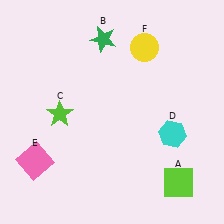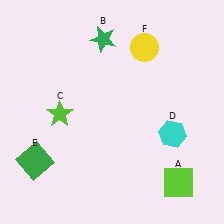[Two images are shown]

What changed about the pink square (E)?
In Image 1, E is pink. In Image 2, it changed to green.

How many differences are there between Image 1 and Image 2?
There is 1 difference between the two images.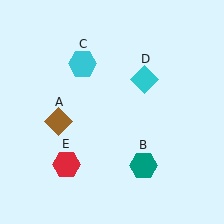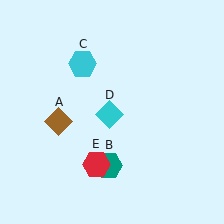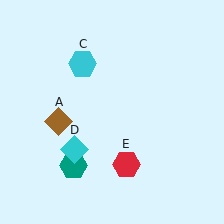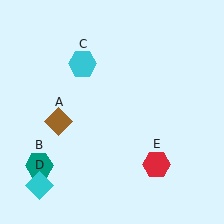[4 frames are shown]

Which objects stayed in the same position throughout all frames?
Brown diamond (object A) and cyan hexagon (object C) remained stationary.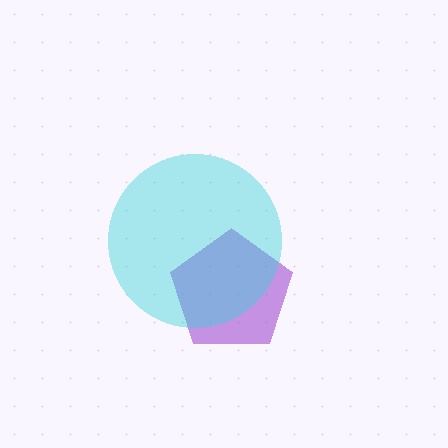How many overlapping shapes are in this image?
There are 2 overlapping shapes in the image.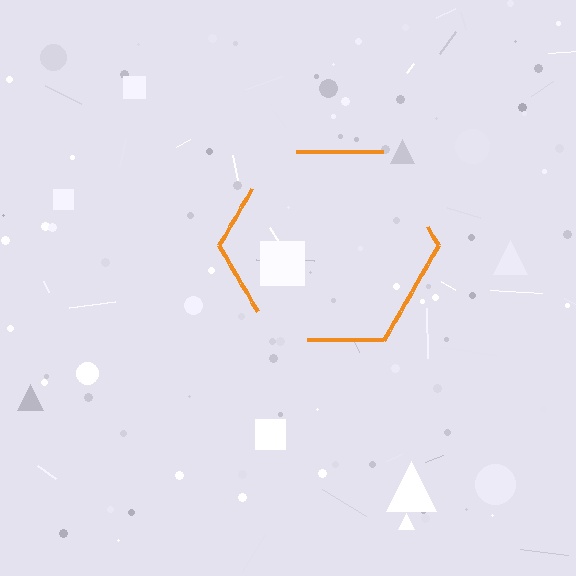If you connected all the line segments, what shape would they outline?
They would outline a hexagon.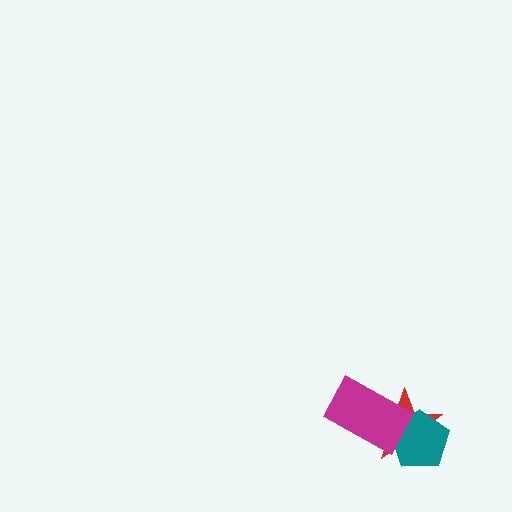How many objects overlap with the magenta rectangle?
2 objects overlap with the magenta rectangle.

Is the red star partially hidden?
Yes, it is partially covered by another shape.